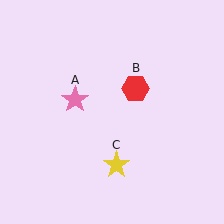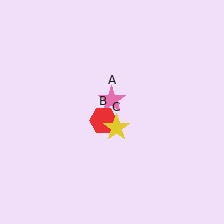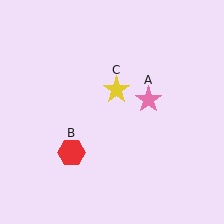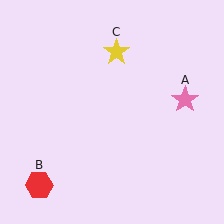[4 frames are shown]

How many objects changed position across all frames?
3 objects changed position: pink star (object A), red hexagon (object B), yellow star (object C).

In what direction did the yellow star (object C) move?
The yellow star (object C) moved up.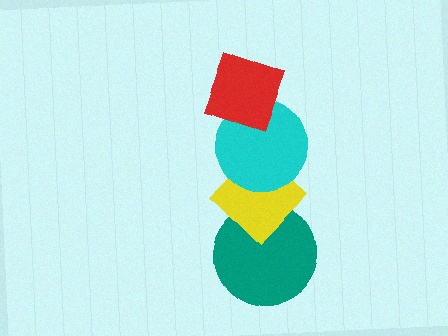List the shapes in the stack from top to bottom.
From top to bottom: the red diamond, the cyan circle, the yellow diamond, the teal circle.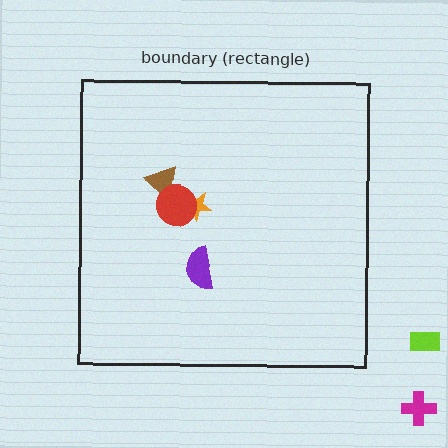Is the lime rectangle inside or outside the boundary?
Outside.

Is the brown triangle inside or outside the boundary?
Inside.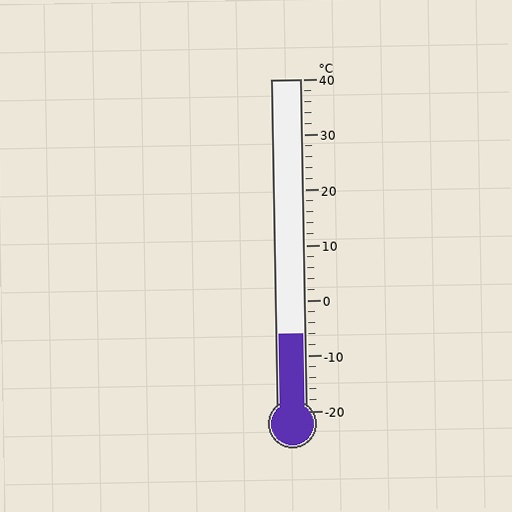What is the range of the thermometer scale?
The thermometer scale ranges from -20°C to 40°C.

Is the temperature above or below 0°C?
The temperature is below 0°C.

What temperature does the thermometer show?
The thermometer shows approximately -6°C.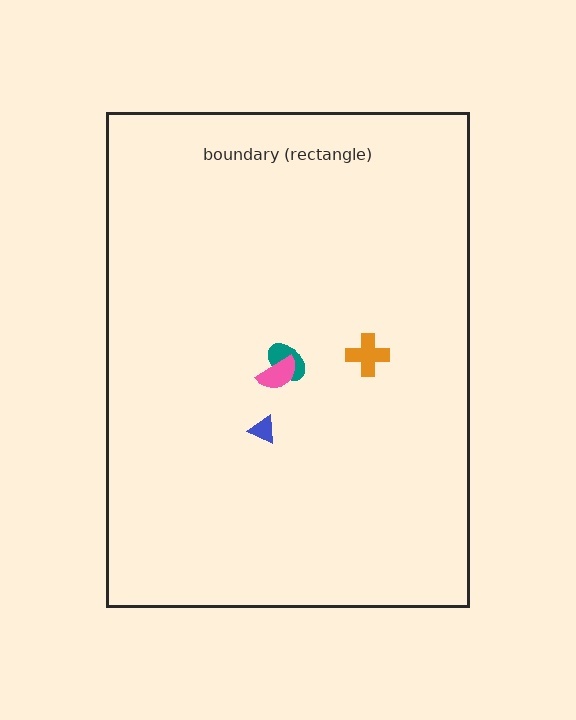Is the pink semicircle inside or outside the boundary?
Inside.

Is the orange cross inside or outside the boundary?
Inside.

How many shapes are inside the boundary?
4 inside, 0 outside.